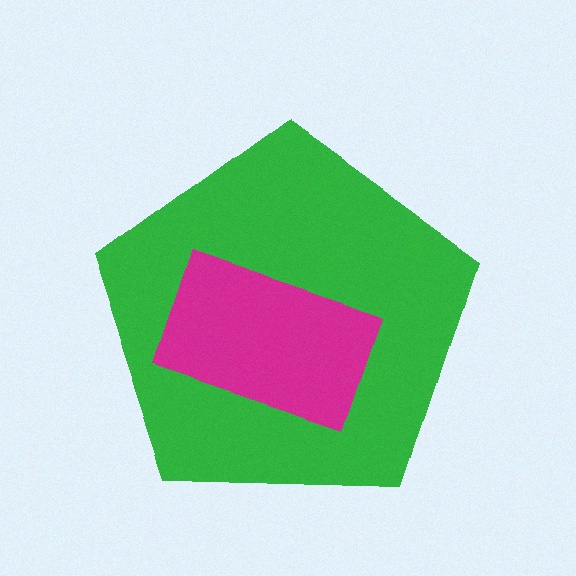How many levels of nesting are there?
2.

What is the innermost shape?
The magenta rectangle.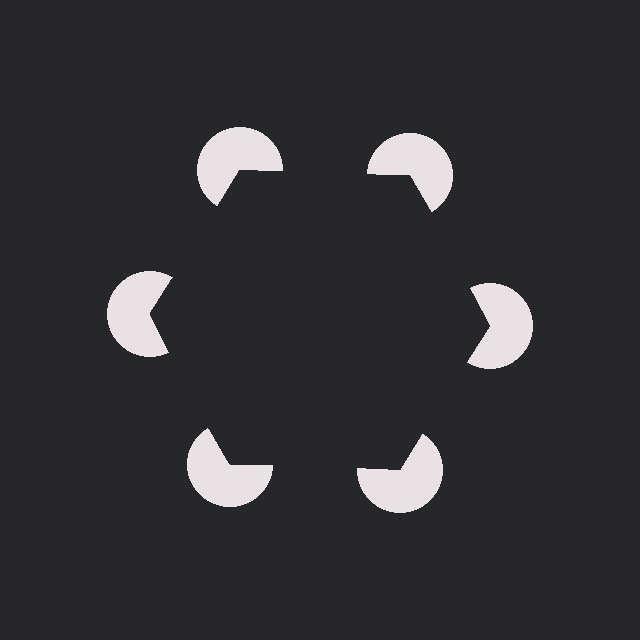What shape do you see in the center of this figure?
An illusory hexagon — its edges are inferred from the aligned wedge cuts in the pac-man discs, not physically drawn.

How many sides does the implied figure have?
6 sides.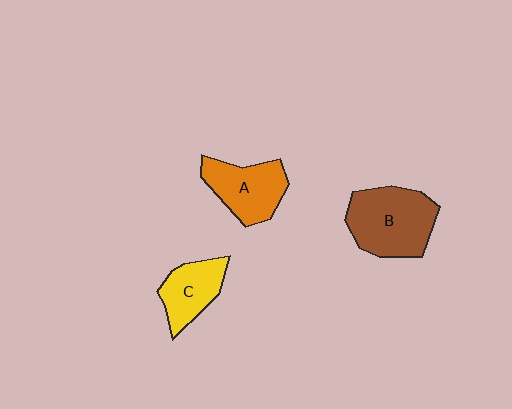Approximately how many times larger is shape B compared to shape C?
Approximately 1.6 times.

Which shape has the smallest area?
Shape C (yellow).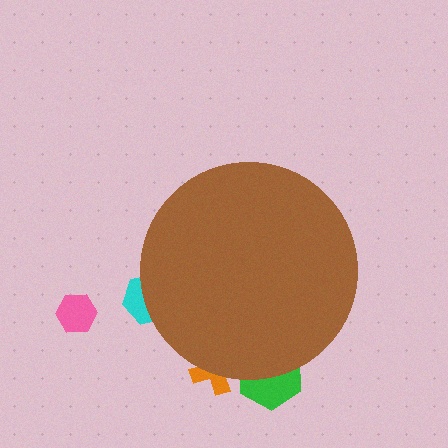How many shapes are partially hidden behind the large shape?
3 shapes are partially hidden.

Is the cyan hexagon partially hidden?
Yes, the cyan hexagon is partially hidden behind the brown circle.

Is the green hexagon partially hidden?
Yes, the green hexagon is partially hidden behind the brown circle.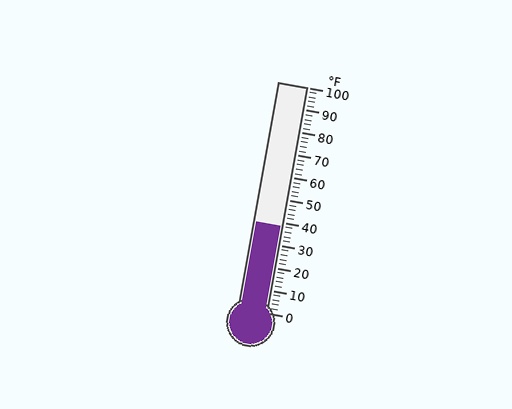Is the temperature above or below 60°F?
The temperature is below 60°F.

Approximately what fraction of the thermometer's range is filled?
The thermometer is filled to approximately 40% of its range.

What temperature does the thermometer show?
The thermometer shows approximately 38°F.